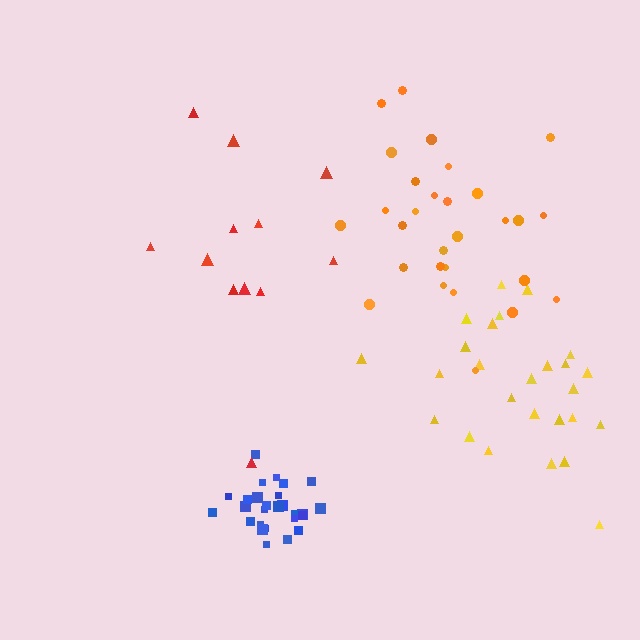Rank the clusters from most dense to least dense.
blue, yellow, orange, red.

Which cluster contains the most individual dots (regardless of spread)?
Orange (29).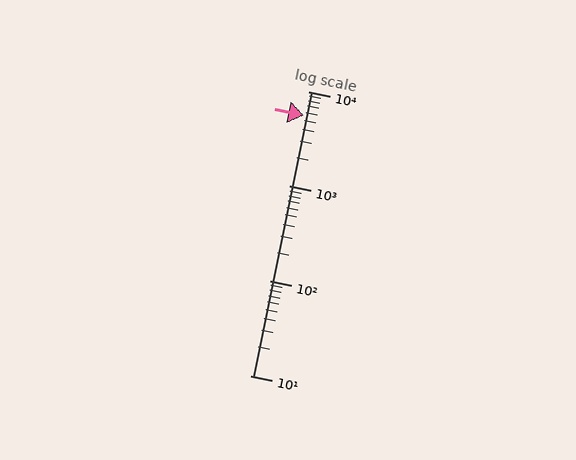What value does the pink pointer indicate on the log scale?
The pointer indicates approximately 5600.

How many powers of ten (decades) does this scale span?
The scale spans 3 decades, from 10 to 10000.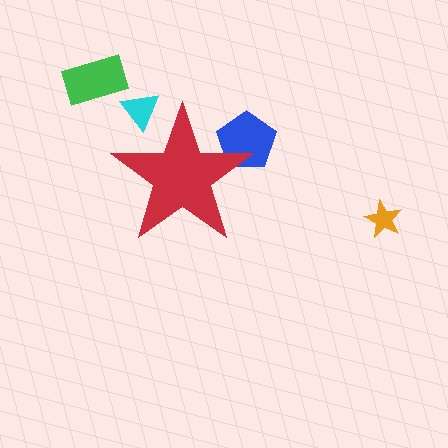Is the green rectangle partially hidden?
No, the green rectangle is fully visible.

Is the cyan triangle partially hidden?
Yes, the cyan triangle is partially hidden behind the red star.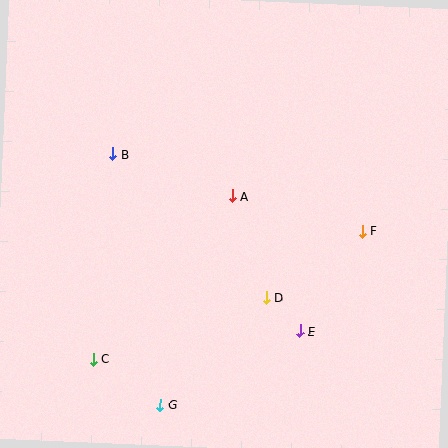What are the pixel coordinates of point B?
Point B is at (113, 154).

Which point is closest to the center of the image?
Point A at (232, 196) is closest to the center.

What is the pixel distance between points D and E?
The distance between D and E is 48 pixels.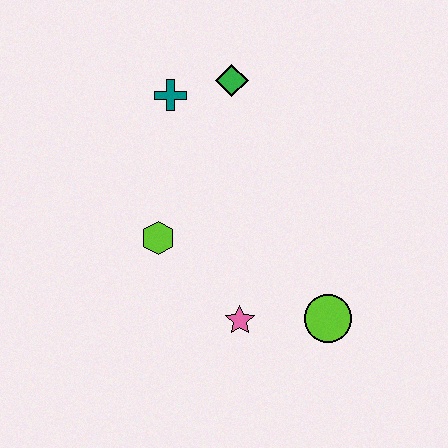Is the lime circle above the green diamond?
No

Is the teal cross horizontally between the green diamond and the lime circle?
No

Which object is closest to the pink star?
The lime circle is closest to the pink star.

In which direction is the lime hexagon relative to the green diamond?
The lime hexagon is below the green diamond.